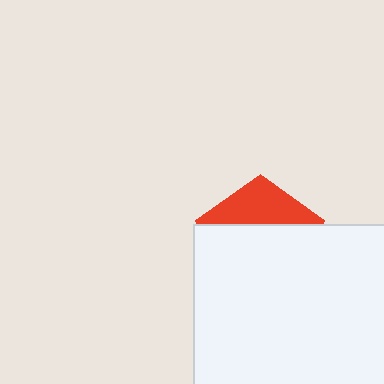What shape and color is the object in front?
The object in front is a white square.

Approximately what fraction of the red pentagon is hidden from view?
Roughly 69% of the red pentagon is hidden behind the white square.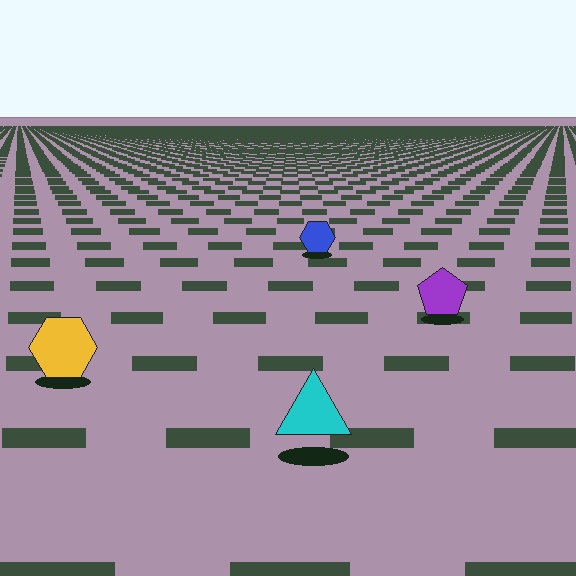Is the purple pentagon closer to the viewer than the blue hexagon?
Yes. The purple pentagon is closer — you can tell from the texture gradient: the ground texture is coarser near it.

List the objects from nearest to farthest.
From nearest to farthest: the cyan triangle, the yellow hexagon, the purple pentagon, the blue hexagon.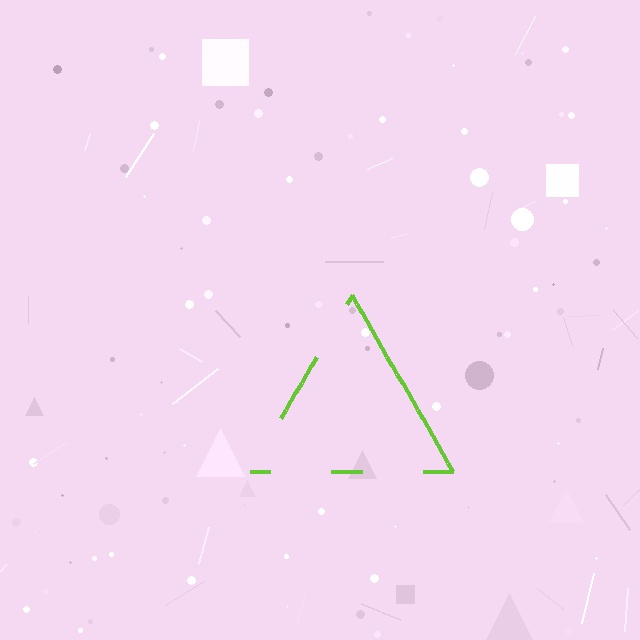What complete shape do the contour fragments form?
The contour fragments form a triangle.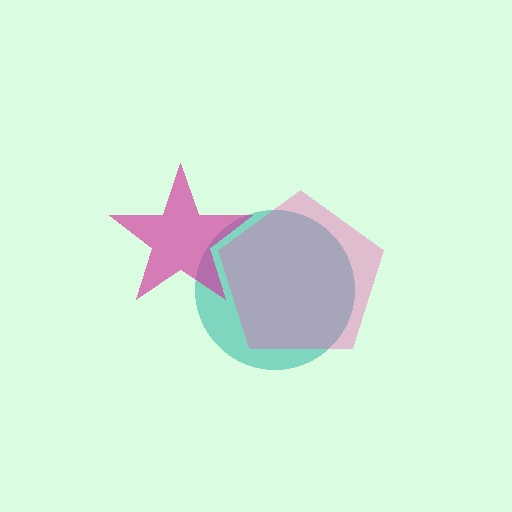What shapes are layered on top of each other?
The layered shapes are: a teal circle, a magenta star, a pink pentagon.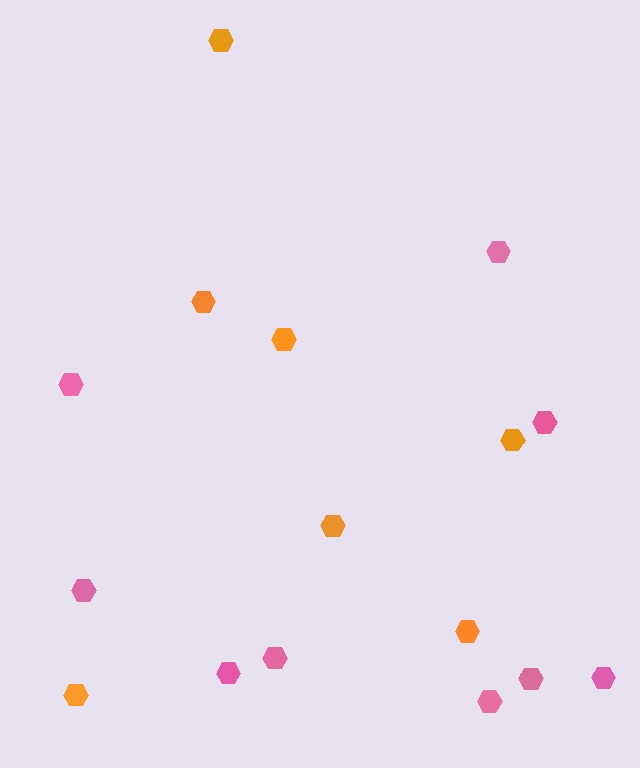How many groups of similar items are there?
There are 2 groups: one group of orange hexagons (7) and one group of pink hexagons (9).